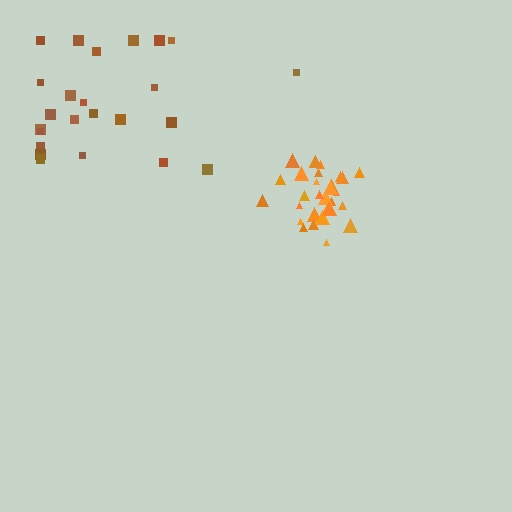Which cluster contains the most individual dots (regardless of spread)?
Orange (31).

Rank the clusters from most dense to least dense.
orange, brown.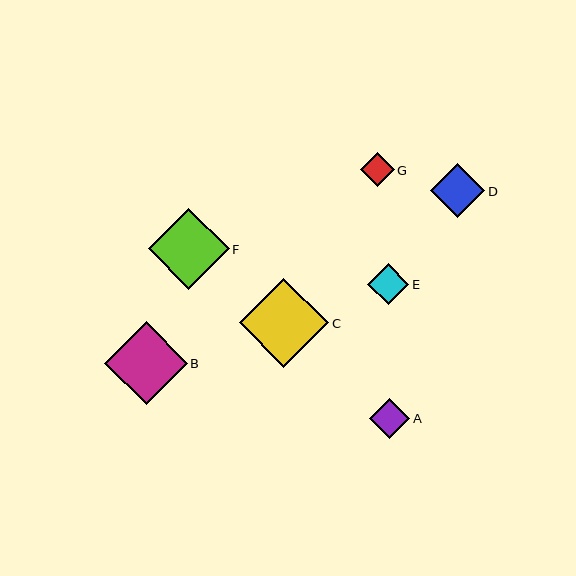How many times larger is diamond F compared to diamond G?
Diamond F is approximately 2.4 times the size of diamond G.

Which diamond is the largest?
Diamond C is the largest with a size of approximately 90 pixels.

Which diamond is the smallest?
Diamond G is the smallest with a size of approximately 34 pixels.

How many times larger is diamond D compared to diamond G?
Diamond D is approximately 1.6 times the size of diamond G.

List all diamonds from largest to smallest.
From largest to smallest: C, B, F, D, E, A, G.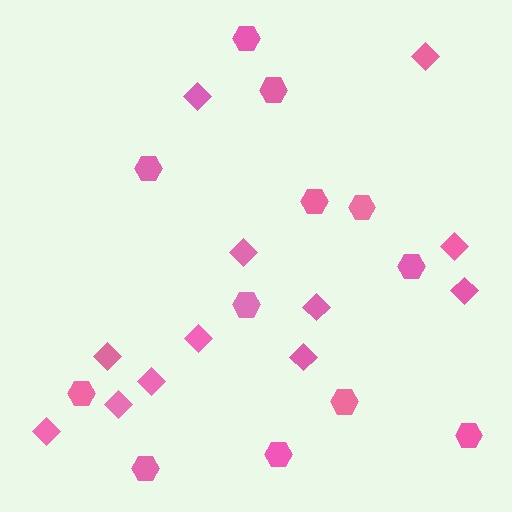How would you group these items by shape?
There are 2 groups: one group of hexagons (12) and one group of diamonds (12).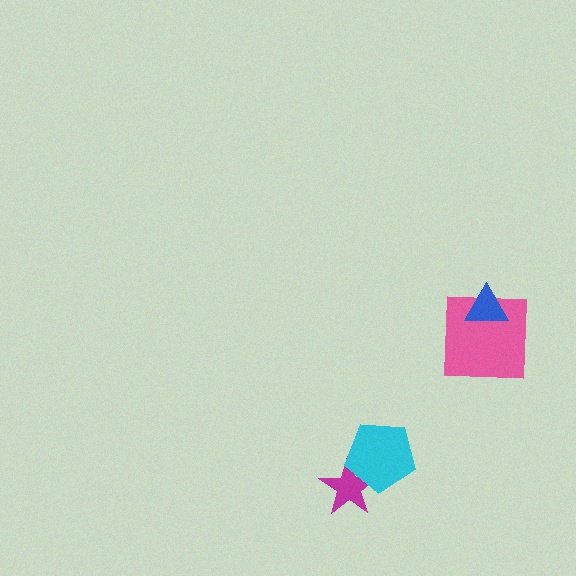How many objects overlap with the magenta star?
1 object overlaps with the magenta star.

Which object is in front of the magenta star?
The cyan pentagon is in front of the magenta star.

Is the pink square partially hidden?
Yes, it is partially covered by another shape.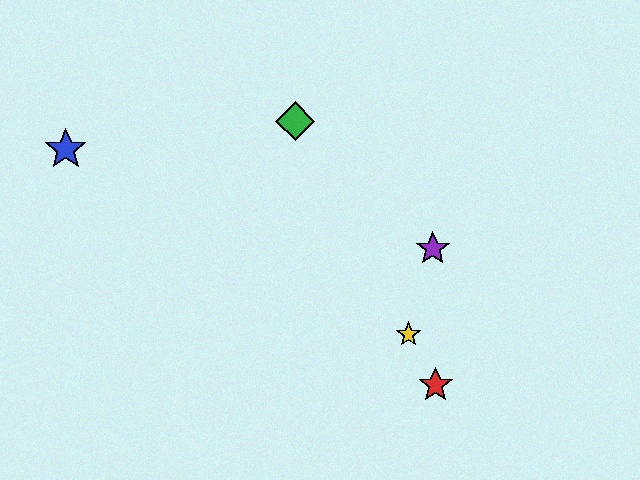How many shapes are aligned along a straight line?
3 shapes (the red star, the green diamond, the yellow star) are aligned along a straight line.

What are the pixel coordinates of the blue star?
The blue star is at (66, 149).